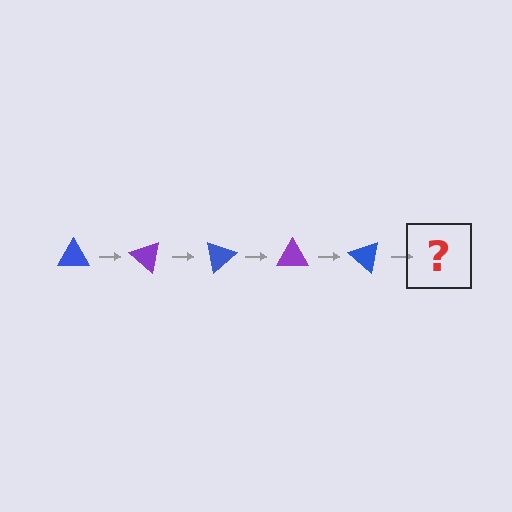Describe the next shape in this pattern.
It should be a purple triangle, rotated 200 degrees from the start.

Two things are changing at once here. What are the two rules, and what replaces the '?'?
The two rules are that it rotates 40 degrees each step and the color cycles through blue and purple. The '?' should be a purple triangle, rotated 200 degrees from the start.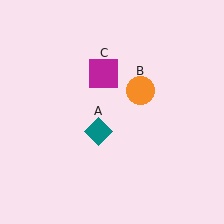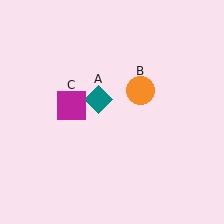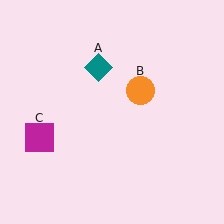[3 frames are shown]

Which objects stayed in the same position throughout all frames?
Orange circle (object B) remained stationary.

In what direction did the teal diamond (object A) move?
The teal diamond (object A) moved up.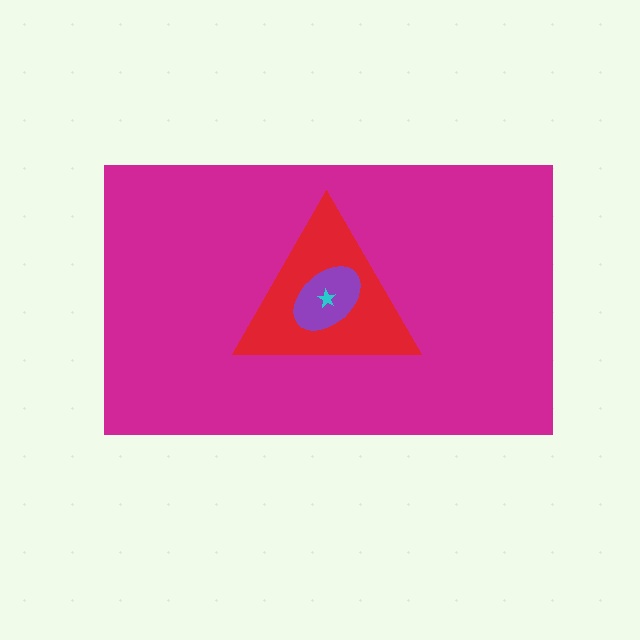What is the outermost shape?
The magenta rectangle.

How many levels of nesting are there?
4.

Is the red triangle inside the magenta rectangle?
Yes.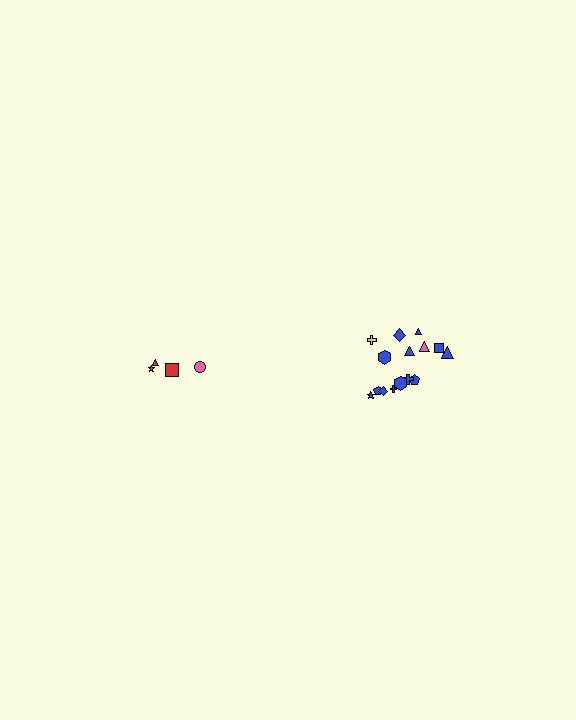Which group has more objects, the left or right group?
The right group.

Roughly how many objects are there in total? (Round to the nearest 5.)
Roughly 20 objects in total.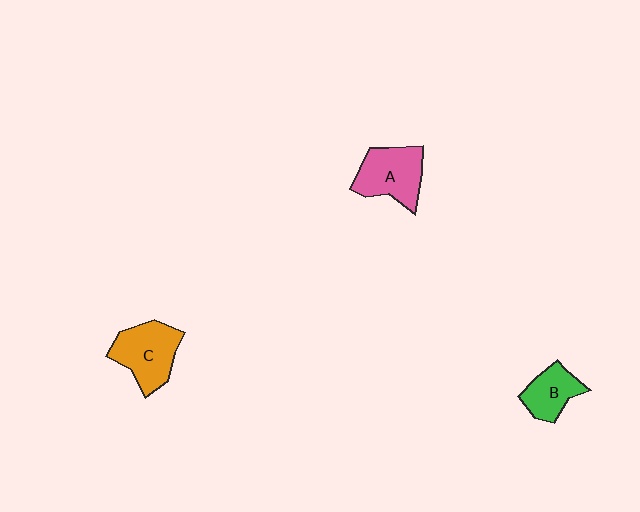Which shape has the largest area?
Shape C (orange).